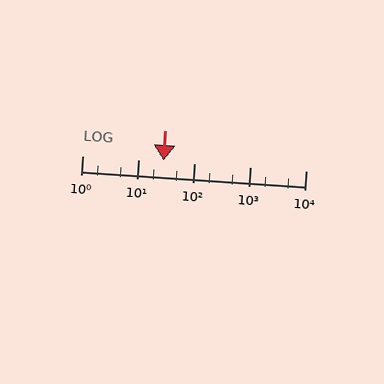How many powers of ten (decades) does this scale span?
The scale spans 4 decades, from 1 to 10000.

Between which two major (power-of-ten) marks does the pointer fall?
The pointer is between 10 and 100.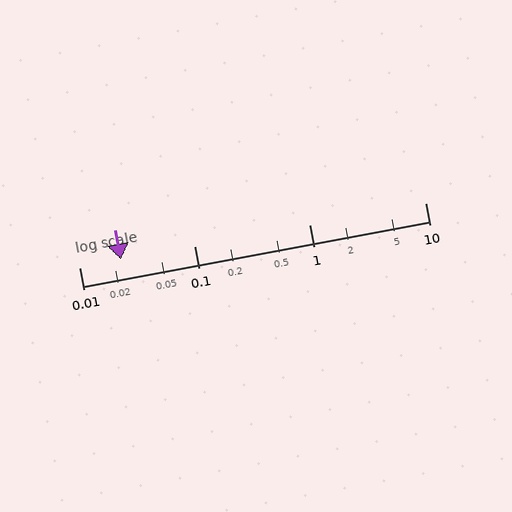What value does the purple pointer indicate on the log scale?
The pointer indicates approximately 0.023.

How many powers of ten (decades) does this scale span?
The scale spans 3 decades, from 0.01 to 10.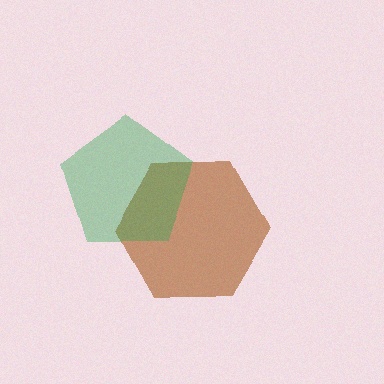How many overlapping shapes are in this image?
There are 2 overlapping shapes in the image.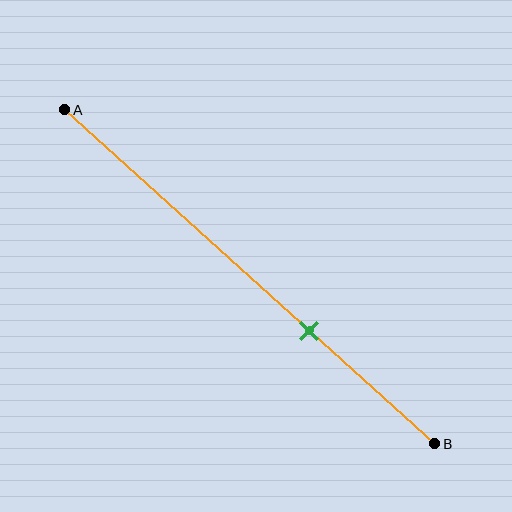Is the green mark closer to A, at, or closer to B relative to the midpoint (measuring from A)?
The green mark is closer to point B than the midpoint of segment AB.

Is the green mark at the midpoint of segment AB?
No, the mark is at about 65% from A, not at the 50% midpoint.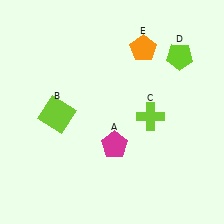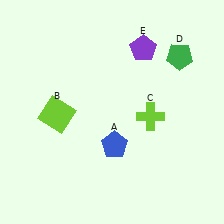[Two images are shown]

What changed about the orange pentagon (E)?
In Image 1, E is orange. In Image 2, it changed to purple.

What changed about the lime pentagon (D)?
In Image 1, D is lime. In Image 2, it changed to green.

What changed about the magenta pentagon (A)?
In Image 1, A is magenta. In Image 2, it changed to blue.